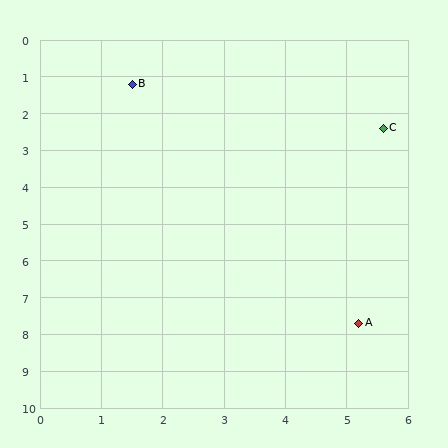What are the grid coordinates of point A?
Point A is at approximately (5.2, 7.7).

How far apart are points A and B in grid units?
Points A and B are about 7.5 grid units apart.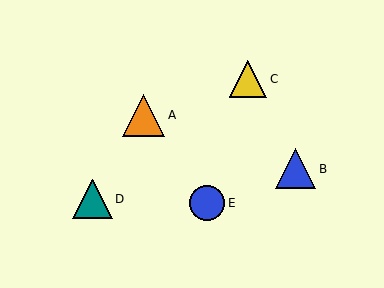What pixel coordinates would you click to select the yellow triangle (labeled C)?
Click at (248, 79) to select the yellow triangle C.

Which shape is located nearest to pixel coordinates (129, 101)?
The orange triangle (labeled A) at (143, 115) is nearest to that location.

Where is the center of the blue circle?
The center of the blue circle is at (207, 203).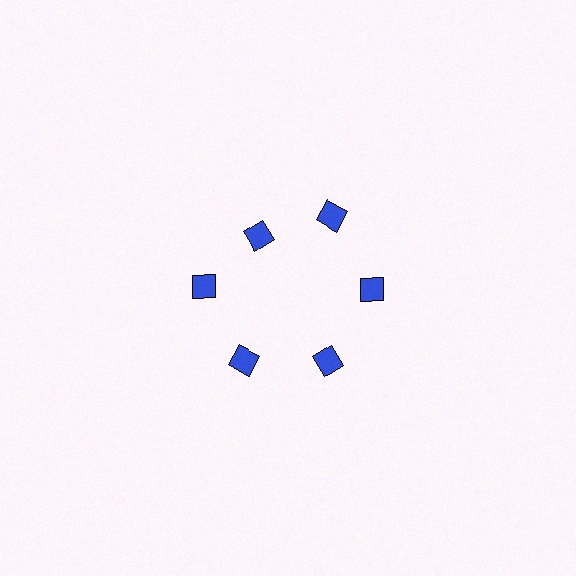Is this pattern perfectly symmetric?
No. The 6 blue squares are arranged in a ring, but one element near the 11 o'clock position is pulled inward toward the center, breaking the 6-fold rotational symmetry.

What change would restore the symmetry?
The symmetry would be restored by moving it outward, back onto the ring so that all 6 squares sit at equal angles and equal distance from the center.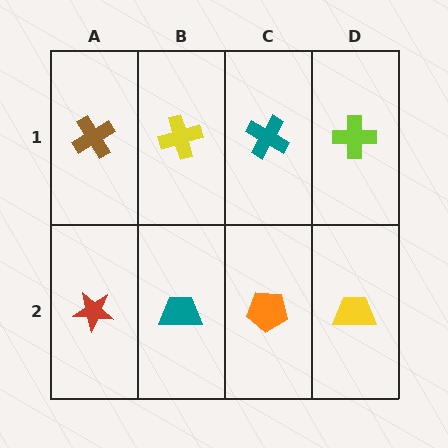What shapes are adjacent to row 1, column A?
A red star (row 2, column A), a yellow cross (row 1, column B).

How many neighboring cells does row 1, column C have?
3.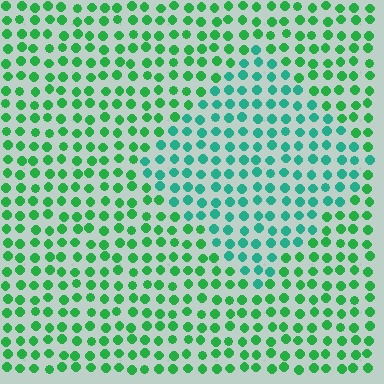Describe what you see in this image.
The image is filled with small green elements in a uniform arrangement. A diamond-shaped region is visible where the elements are tinted to a slightly different hue, forming a subtle color boundary.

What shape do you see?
I see a diamond.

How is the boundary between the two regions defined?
The boundary is defined purely by a slight shift in hue (about 33 degrees). Spacing, size, and orientation are identical on both sides.